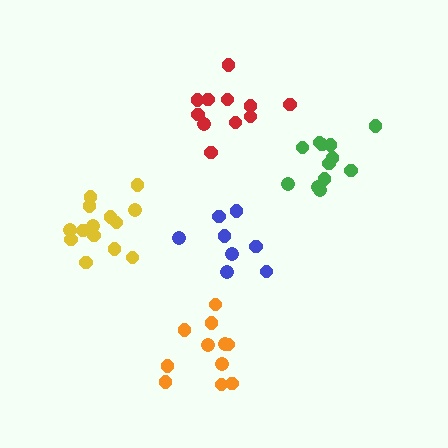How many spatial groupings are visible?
There are 5 spatial groupings.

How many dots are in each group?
Group 1: 11 dots, Group 2: 11 dots, Group 3: 14 dots, Group 4: 12 dots, Group 5: 8 dots (56 total).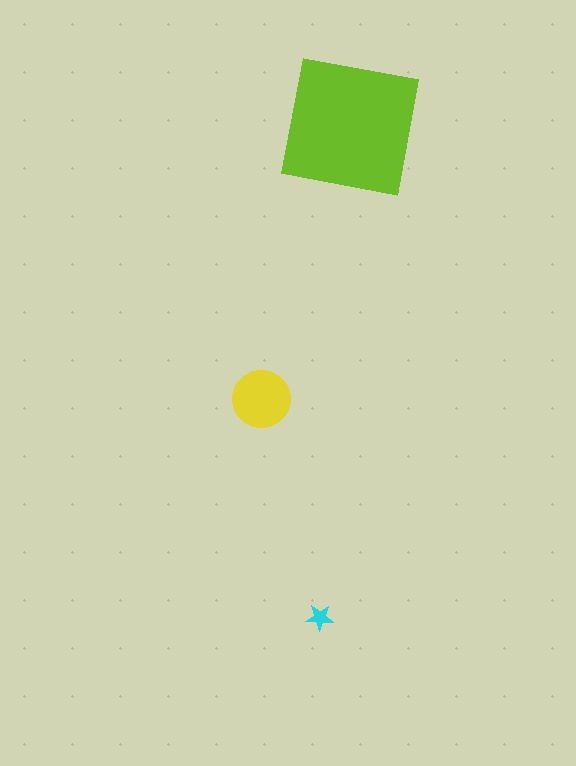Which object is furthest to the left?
The yellow circle is leftmost.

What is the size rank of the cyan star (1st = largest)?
3rd.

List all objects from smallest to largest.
The cyan star, the yellow circle, the lime square.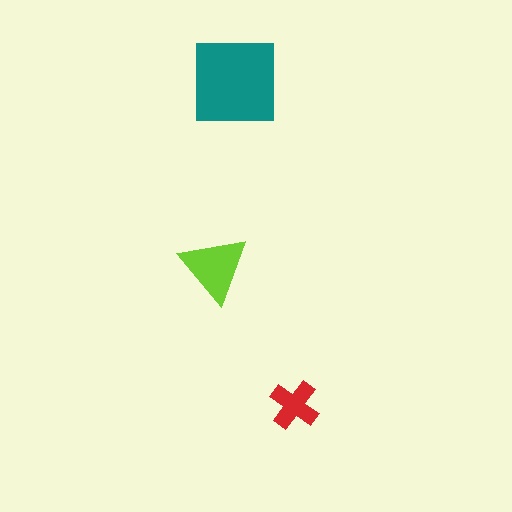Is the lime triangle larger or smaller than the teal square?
Smaller.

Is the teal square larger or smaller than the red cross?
Larger.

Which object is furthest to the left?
The lime triangle is leftmost.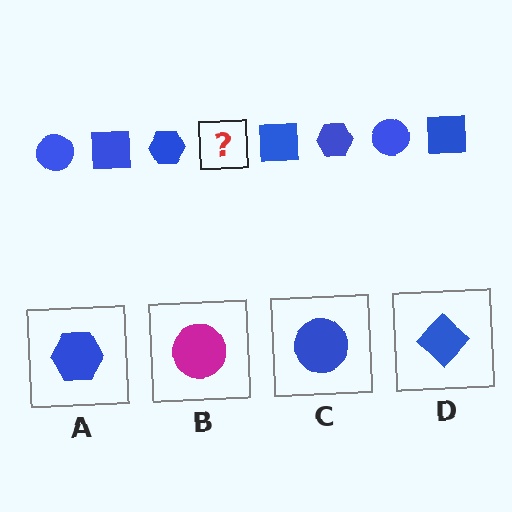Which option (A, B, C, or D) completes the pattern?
C.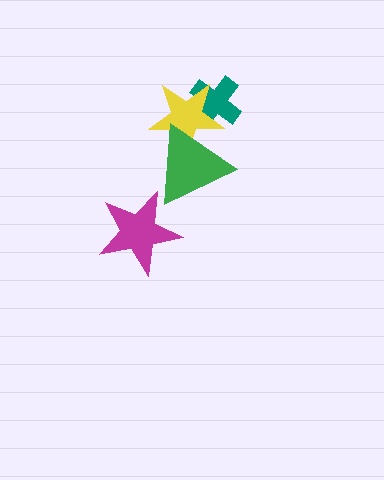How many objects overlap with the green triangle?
1 object overlaps with the green triangle.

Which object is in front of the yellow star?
The green triangle is in front of the yellow star.